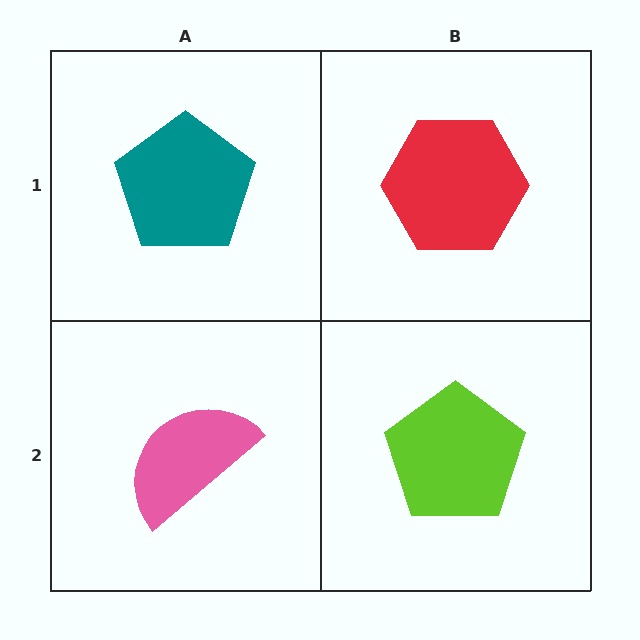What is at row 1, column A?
A teal pentagon.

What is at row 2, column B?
A lime pentagon.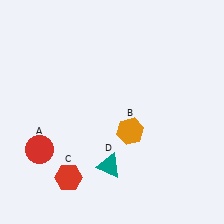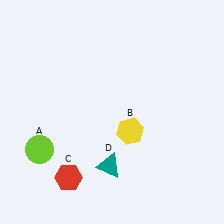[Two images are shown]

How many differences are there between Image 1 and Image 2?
There are 2 differences between the two images.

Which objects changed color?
A changed from red to lime. B changed from orange to yellow.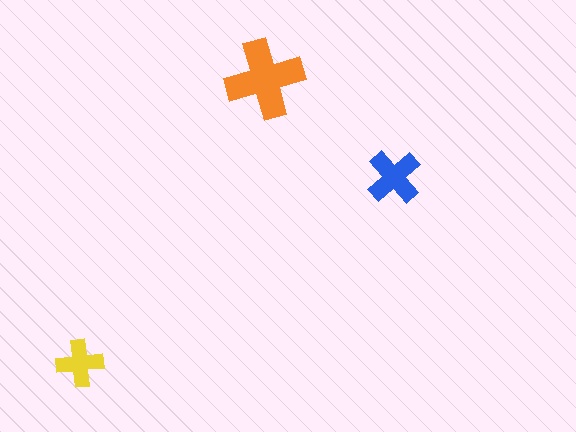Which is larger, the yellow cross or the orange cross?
The orange one.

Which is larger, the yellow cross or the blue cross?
The blue one.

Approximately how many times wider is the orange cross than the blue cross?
About 1.5 times wider.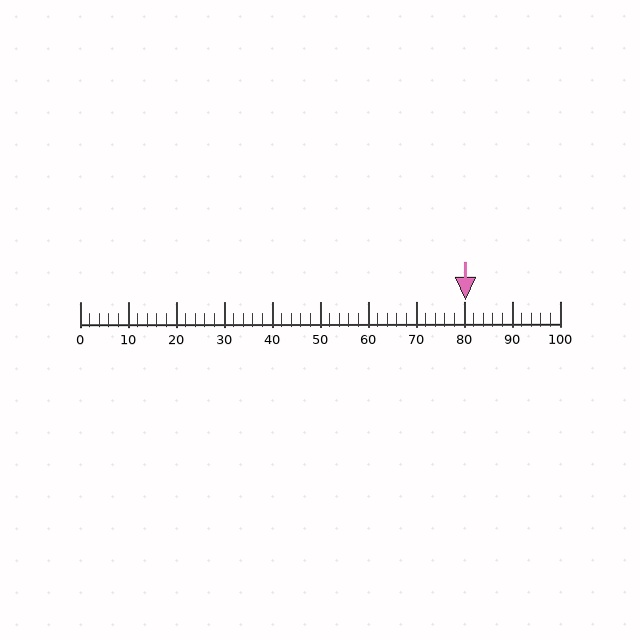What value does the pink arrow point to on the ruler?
The pink arrow points to approximately 80.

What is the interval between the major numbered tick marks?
The major tick marks are spaced 10 units apart.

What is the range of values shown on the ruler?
The ruler shows values from 0 to 100.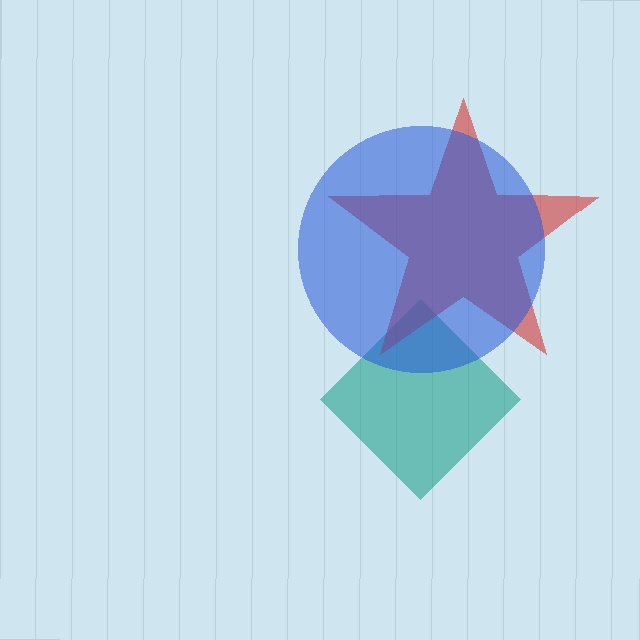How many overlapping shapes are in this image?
There are 3 overlapping shapes in the image.